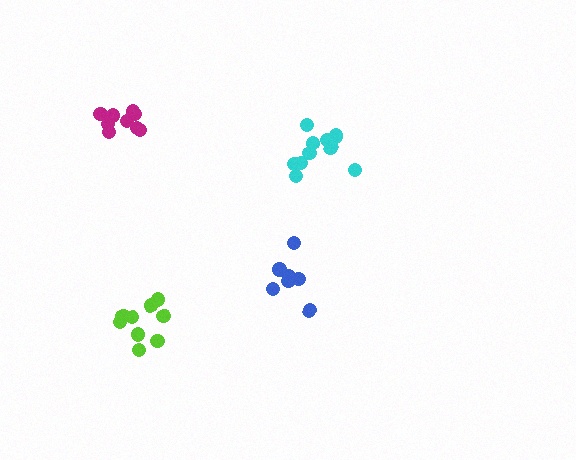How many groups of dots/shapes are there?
There are 4 groups.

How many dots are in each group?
Group 1: 7 dots, Group 2: 9 dots, Group 3: 11 dots, Group 4: 9 dots (36 total).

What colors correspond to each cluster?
The clusters are colored: blue, lime, cyan, magenta.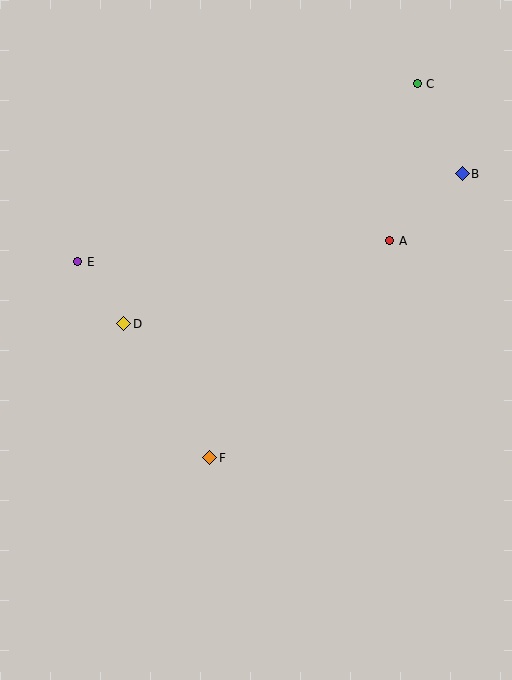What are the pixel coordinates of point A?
Point A is at (390, 241).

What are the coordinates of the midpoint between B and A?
The midpoint between B and A is at (426, 207).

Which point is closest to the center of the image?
Point F at (210, 458) is closest to the center.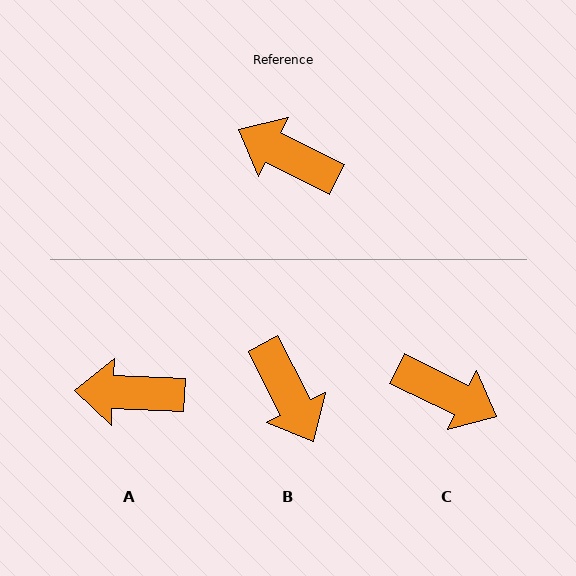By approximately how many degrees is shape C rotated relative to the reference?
Approximately 179 degrees clockwise.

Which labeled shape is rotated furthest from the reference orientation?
C, about 179 degrees away.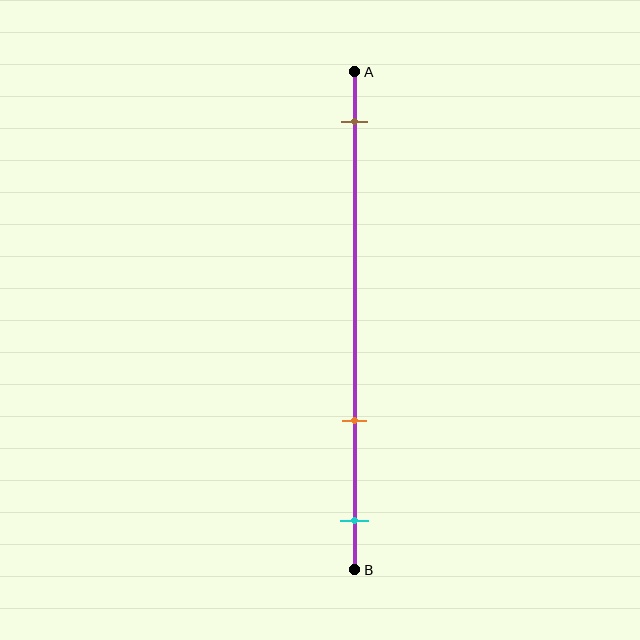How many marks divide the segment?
There are 3 marks dividing the segment.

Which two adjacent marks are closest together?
The orange and cyan marks are the closest adjacent pair.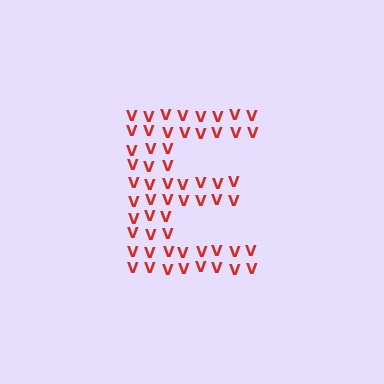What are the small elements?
The small elements are letter V's.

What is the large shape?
The large shape is the letter E.